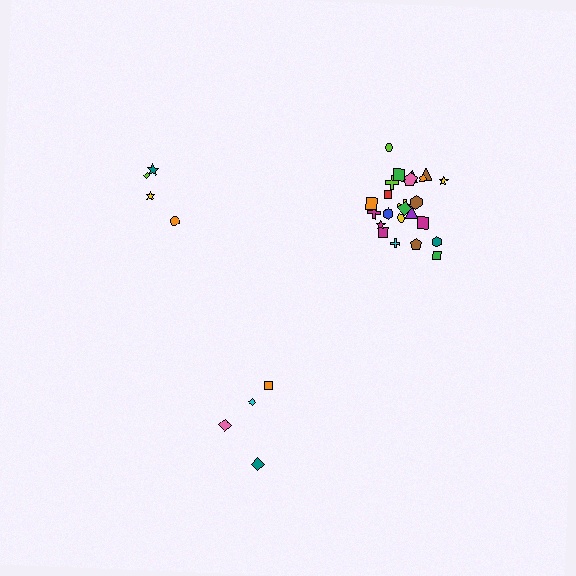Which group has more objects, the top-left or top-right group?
The top-right group.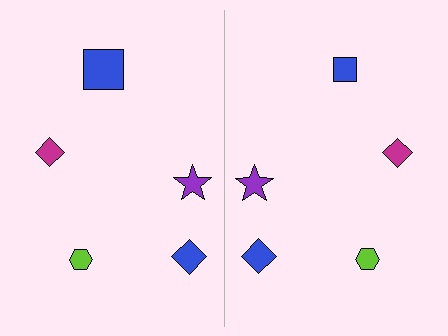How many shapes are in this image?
There are 10 shapes in this image.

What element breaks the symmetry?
The blue square on the right side has a different size than its mirror counterpart.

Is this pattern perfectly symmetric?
No, the pattern is not perfectly symmetric. The blue square on the right side has a different size than its mirror counterpart.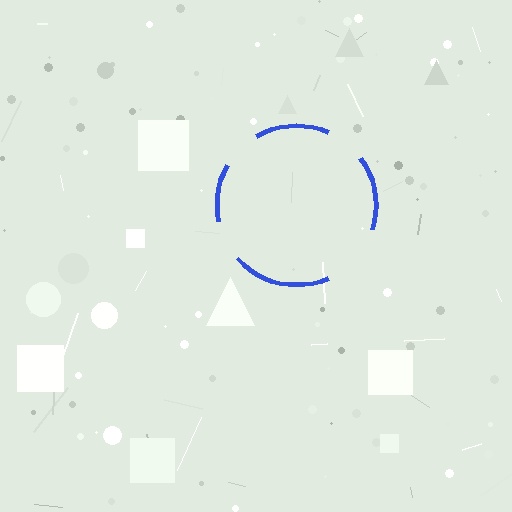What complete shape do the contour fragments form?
The contour fragments form a circle.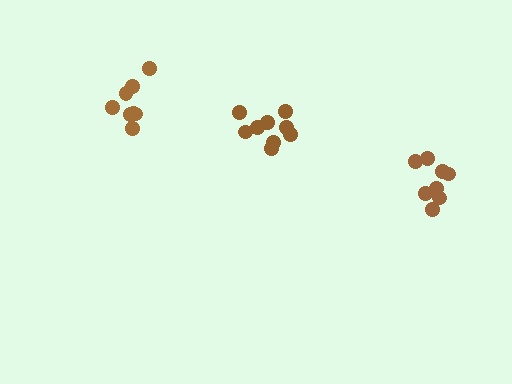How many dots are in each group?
Group 1: 9 dots, Group 2: 8 dots, Group 3: 8 dots (25 total).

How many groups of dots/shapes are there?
There are 3 groups.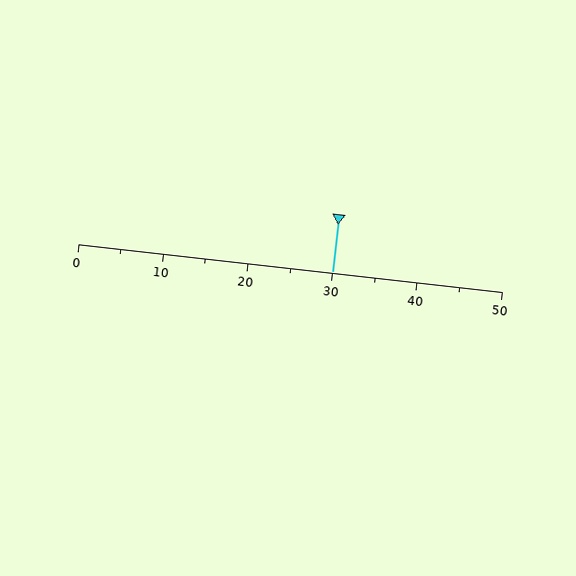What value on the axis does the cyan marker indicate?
The marker indicates approximately 30.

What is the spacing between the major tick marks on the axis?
The major ticks are spaced 10 apart.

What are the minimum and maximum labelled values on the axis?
The axis runs from 0 to 50.